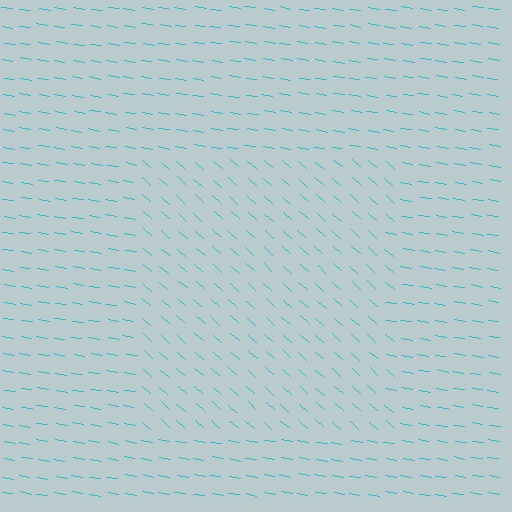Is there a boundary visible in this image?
Yes, there is a texture boundary formed by a change in line orientation.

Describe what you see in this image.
The image is filled with small cyan line segments. A rectangle region in the image has lines oriented differently from the surrounding lines, creating a visible texture boundary.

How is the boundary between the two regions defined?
The boundary is defined purely by a change in line orientation (approximately 33 degrees difference). All lines are the same color and thickness.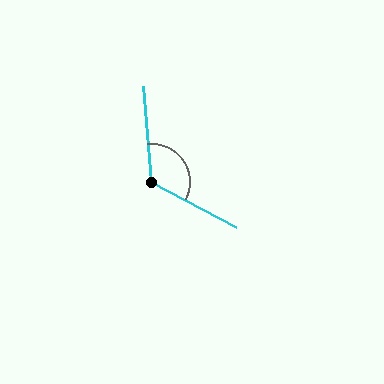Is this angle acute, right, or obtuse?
It is obtuse.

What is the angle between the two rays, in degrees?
Approximately 123 degrees.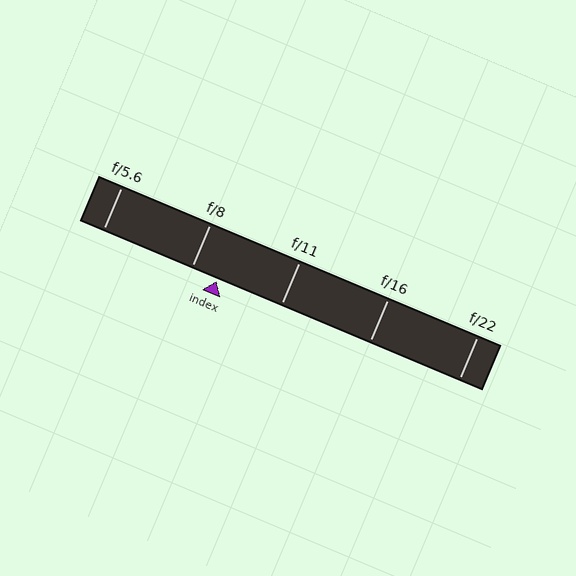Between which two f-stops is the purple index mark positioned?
The index mark is between f/8 and f/11.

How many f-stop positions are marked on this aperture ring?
There are 5 f-stop positions marked.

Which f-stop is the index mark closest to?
The index mark is closest to f/8.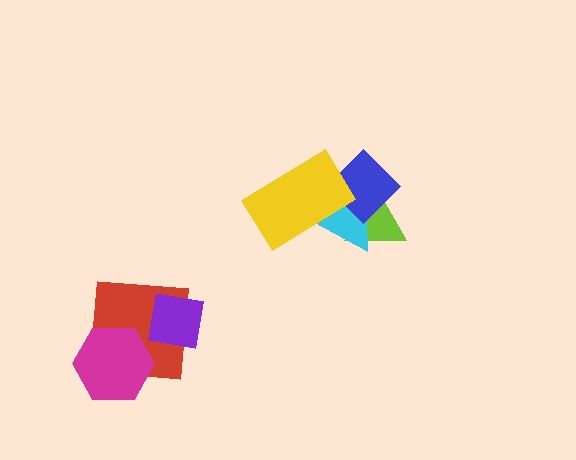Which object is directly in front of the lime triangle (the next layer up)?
The cyan triangle is directly in front of the lime triangle.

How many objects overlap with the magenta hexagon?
1 object overlaps with the magenta hexagon.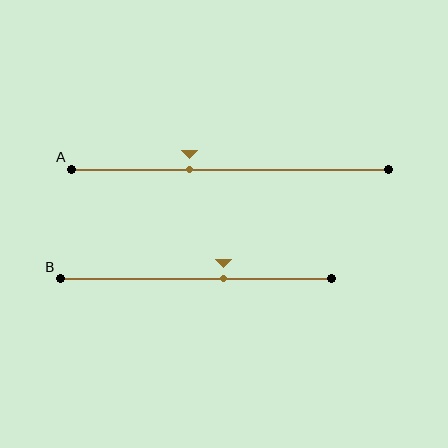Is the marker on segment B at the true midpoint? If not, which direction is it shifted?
No, the marker on segment B is shifted to the right by about 10% of the segment length.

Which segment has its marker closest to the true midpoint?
Segment B has its marker closest to the true midpoint.